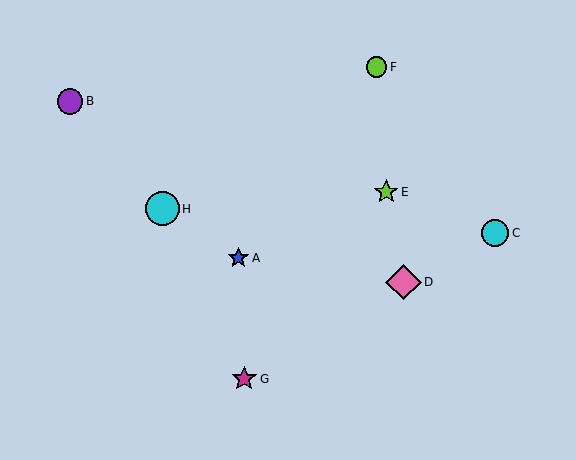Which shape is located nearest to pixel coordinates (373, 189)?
The lime star (labeled E) at (386, 192) is nearest to that location.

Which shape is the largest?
The pink diamond (labeled D) is the largest.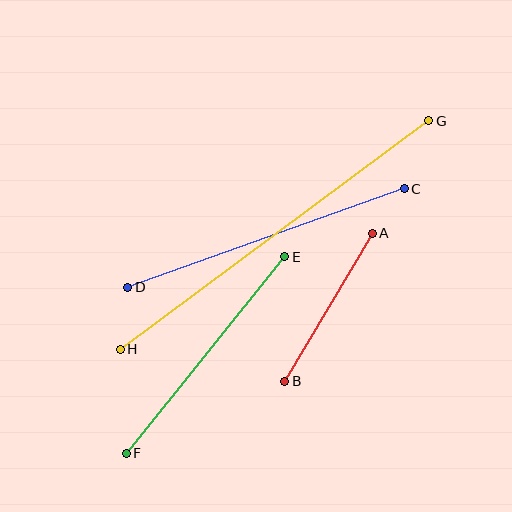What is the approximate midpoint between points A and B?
The midpoint is at approximately (329, 307) pixels.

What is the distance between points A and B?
The distance is approximately 172 pixels.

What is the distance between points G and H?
The distance is approximately 384 pixels.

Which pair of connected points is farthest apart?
Points G and H are farthest apart.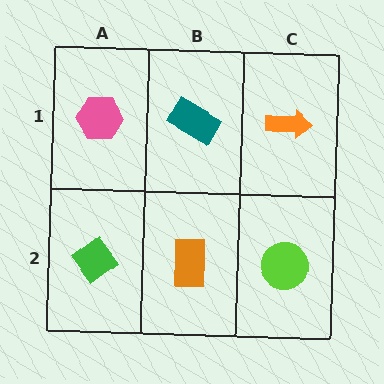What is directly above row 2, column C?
An orange arrow.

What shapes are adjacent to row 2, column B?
A teal rectangle (row 1, column B), a green diamond (row 2, column A), a lime circle (row 2, column C).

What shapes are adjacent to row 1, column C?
A lime circle (row 2, column C), a teal rectangle (row 1, column B).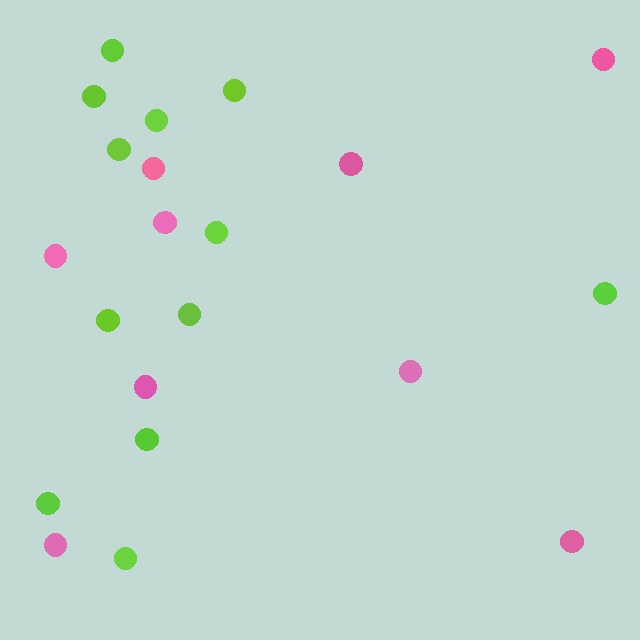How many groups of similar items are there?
There are 2 groups: one group of pink circles (9) and one group of lime circles (12).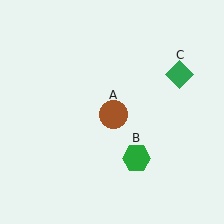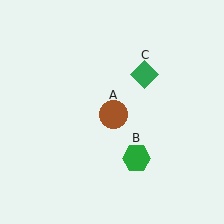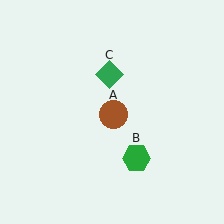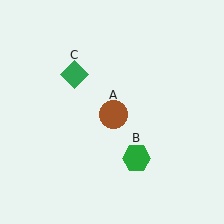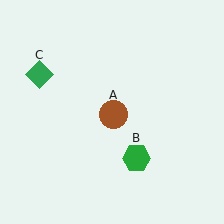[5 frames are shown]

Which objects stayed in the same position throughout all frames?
Brown circle (object A) and green hexagon (object B) remained stationary.